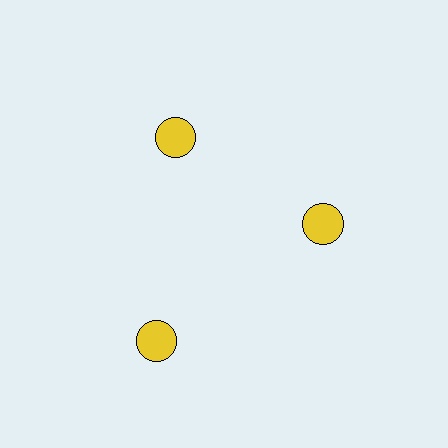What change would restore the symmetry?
The symmetry would be restored by moving it inward, back onto the ring so that all 3 circles sit at equal angles and equal distance from the center.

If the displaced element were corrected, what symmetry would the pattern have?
It would have 3-fold rotational symmetry — the pattern would map onto itself every 120 degrees.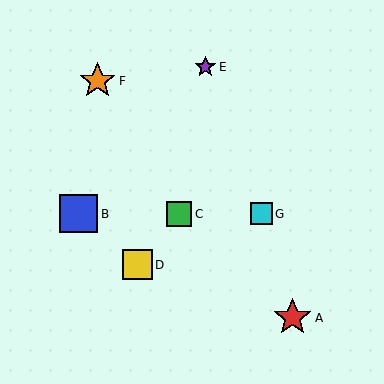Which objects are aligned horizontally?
Objects B, C, G are aligned horizontally.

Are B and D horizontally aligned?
No, B is at y≈214 and D is at y≈265.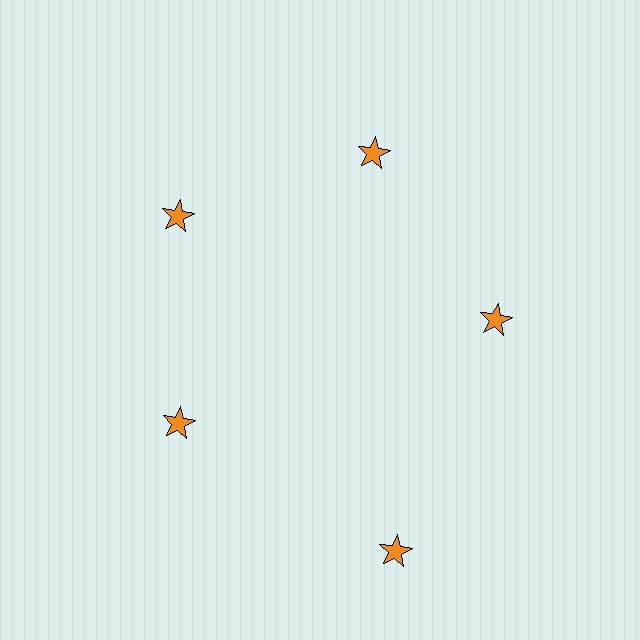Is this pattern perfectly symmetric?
No. The 5 orange stars are arranged in a ring, but one element near the 5 o'clock position is pushed outward from the center, breaking the 5-fold rotational symmetry.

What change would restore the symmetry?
The symmetry would be restored by moving it inward, back onto the ring so that all 5 stars sit at equal angles and equal distance from the center.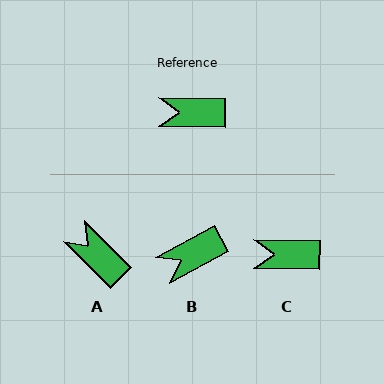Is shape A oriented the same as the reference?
No, it is off by about 44 degrees.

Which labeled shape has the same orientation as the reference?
C.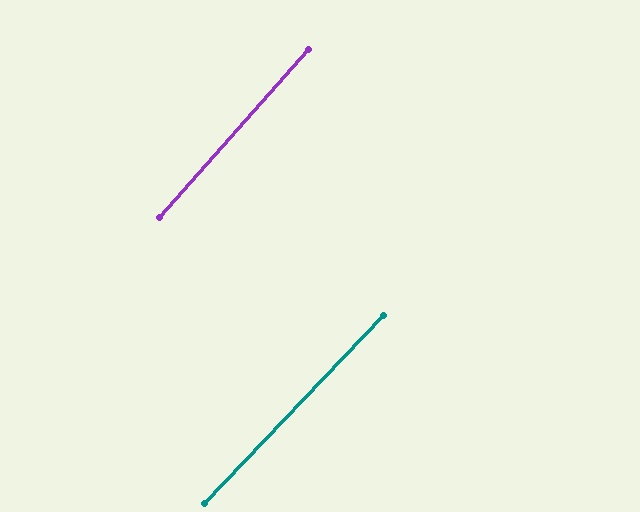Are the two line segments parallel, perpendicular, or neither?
Parallel — their directions differ by only 1.9°.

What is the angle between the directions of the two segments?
Approximately 2 degrees.